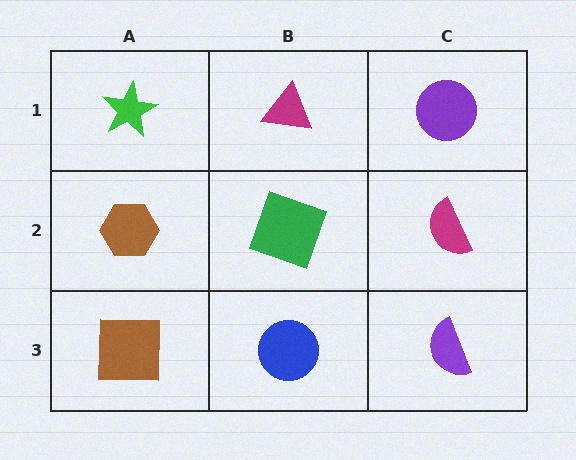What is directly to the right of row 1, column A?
A magenta triangle.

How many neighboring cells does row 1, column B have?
3.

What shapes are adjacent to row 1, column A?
A brown hexagon (row 2, column A), a magenta triangle (row 1, column B).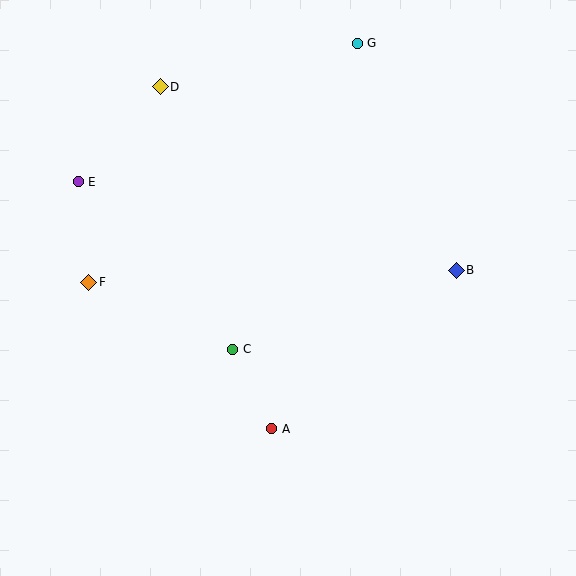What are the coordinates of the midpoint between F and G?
The midpoint between F and G is at (223, 163).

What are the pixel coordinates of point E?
Point E is at (78, 182).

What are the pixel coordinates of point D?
Point D is at (160, 87).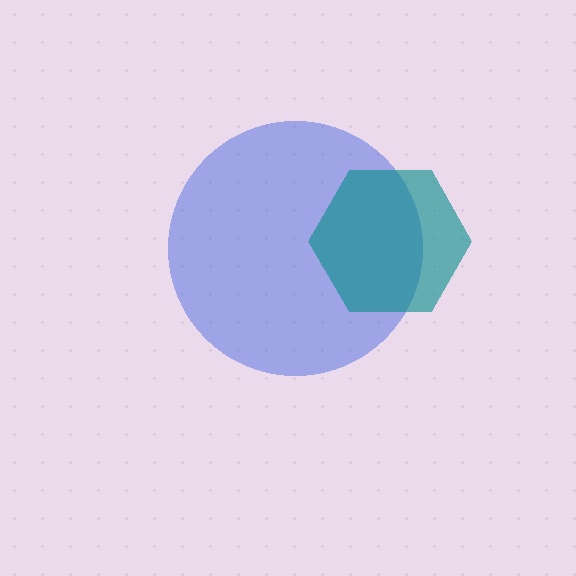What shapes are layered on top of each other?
The layered shapes are: a blue circle, a teal hexagon.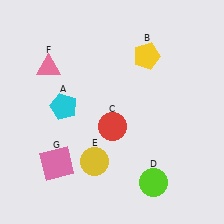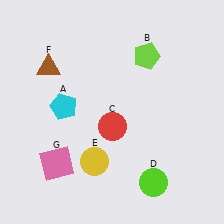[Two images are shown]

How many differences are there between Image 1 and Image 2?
There are 2 differences between the two images.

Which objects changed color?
B changed from yellow to lime. F changed from pink to brown.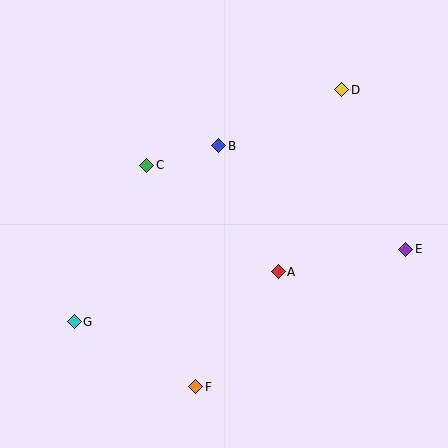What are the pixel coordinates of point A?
Point A is at (278, 272).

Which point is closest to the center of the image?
Point A at (278, 272) is closest to the center.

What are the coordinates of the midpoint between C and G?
The midpoint between C and G is at (110, 244).